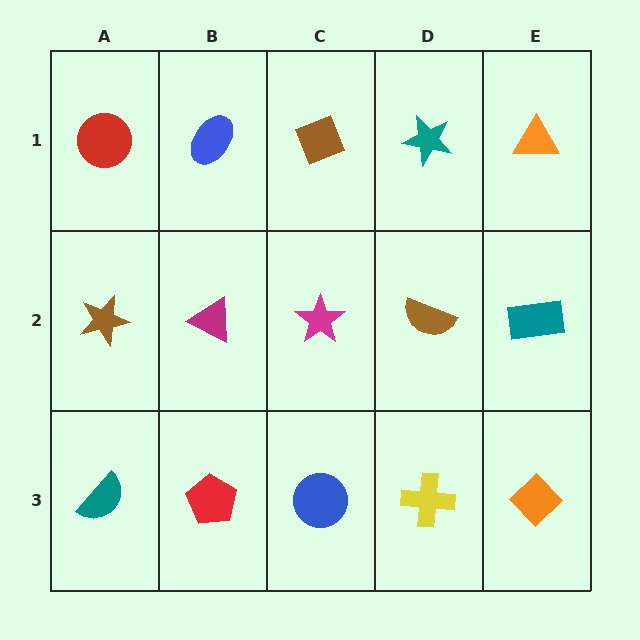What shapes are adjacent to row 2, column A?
A red circle (row 1, column A), a teal semicircle (row 3, column A), a magenta triangle (row 2, column B).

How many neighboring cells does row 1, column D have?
3.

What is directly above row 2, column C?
A brown diamond.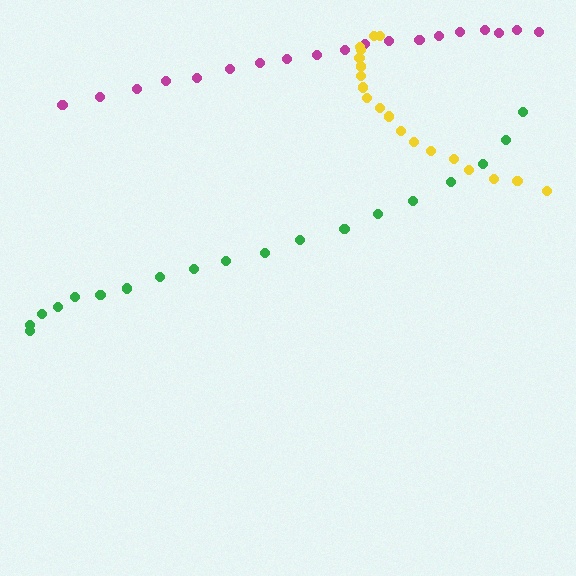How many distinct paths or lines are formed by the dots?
There are 3 distinct paths.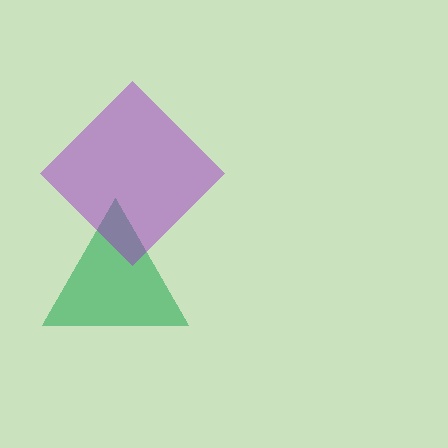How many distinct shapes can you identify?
There are 2 distinct shapes: a green triangle, a purple diamond.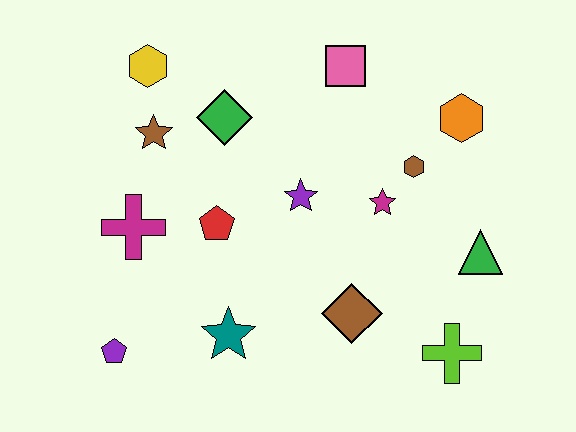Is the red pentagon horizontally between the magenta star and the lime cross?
No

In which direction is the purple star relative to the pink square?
The purple star is below the pink square.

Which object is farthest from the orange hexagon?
The purple pentagon is farthest from the orange hexagon.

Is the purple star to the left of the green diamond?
No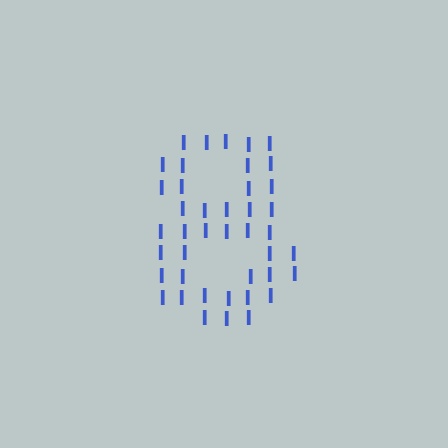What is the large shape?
The large shape is the digit 8.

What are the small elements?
The small elements are letter I's.